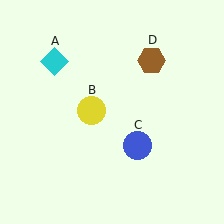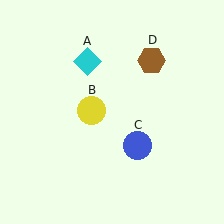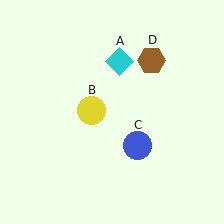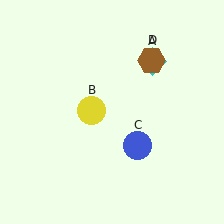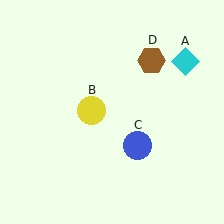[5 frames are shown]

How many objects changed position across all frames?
1 object changed position: cyan diamond (object A).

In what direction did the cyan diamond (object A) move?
The cyan diamond (object A) moved right.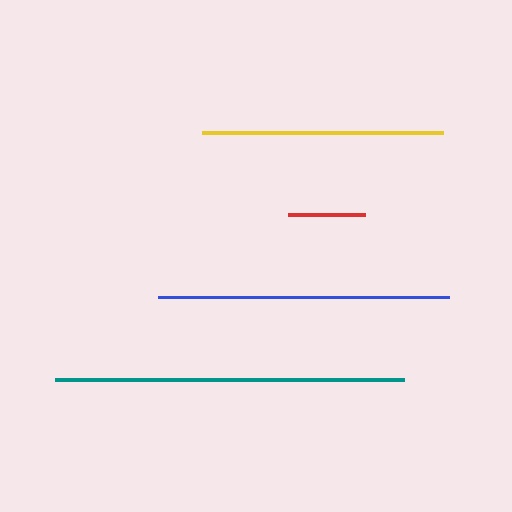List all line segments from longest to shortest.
From longest to shortest: teal, blue, yellow, red.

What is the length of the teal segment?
The teal segment is approximately 349 pixels long.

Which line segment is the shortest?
The red line is the shortest at approximately 77 pixels.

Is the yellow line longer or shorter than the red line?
The yellow line is longer than the red line.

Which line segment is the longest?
The teal line is the longest at approximately 349 pixels.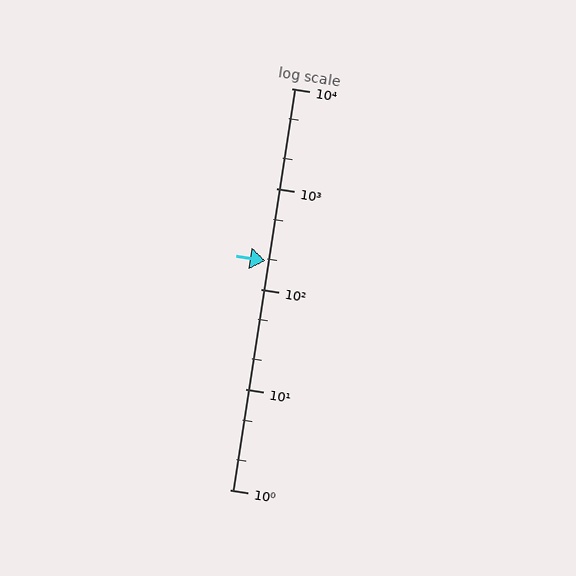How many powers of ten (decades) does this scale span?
The scale spans 4 decades, from 1 to 10000.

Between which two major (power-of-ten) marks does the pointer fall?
The pointer is between 100 and 1000.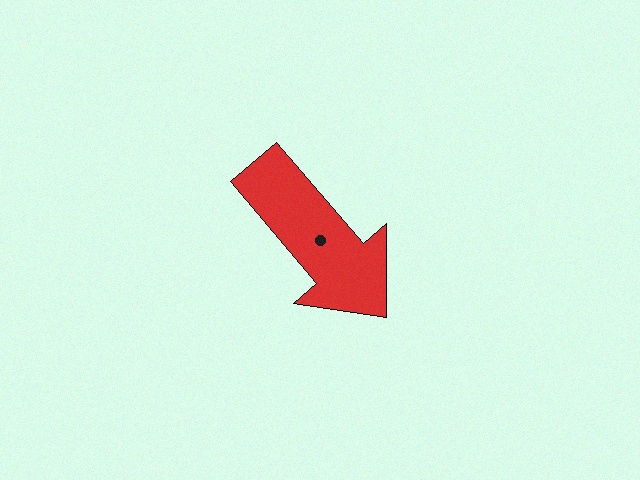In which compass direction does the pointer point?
Southeast.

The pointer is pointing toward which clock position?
Roughly 5 o'clock.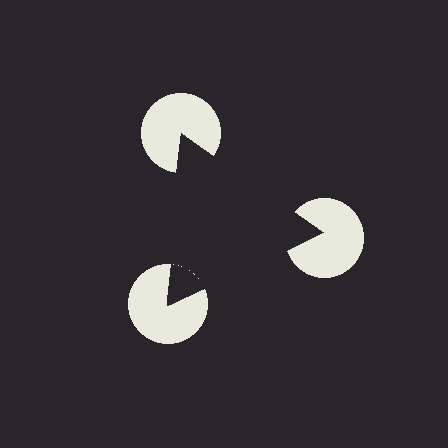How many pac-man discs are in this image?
There are 3 — one at each vertex of the illusory triangle.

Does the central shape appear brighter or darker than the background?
It typically appears slightly darker than the background, even though no actual brightness change is drawn.